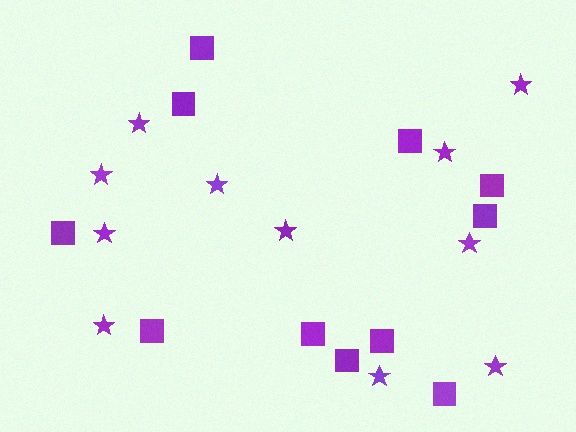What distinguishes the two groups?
There are 2 groups: one group of stars (11) and one group of squares (11).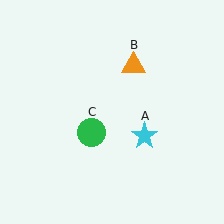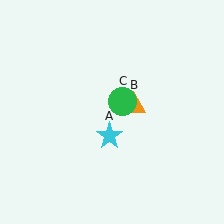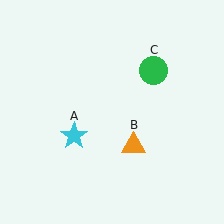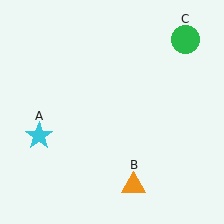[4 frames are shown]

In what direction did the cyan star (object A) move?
The cyan star (object A) moved left.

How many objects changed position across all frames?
3 objects changed position: cyan star (object A), orange triangle (object B), green circle (object C).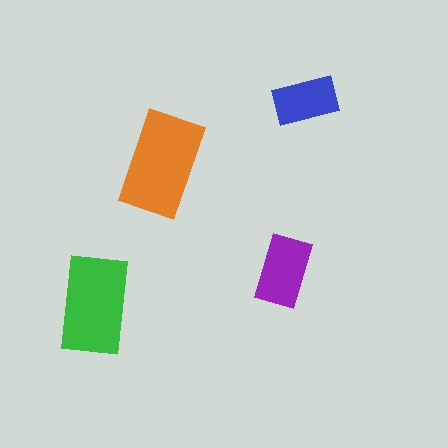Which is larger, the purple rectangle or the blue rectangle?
The purple one.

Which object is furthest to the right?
The blue rectangle is rightmost.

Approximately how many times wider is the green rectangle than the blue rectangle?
About 1.5 times wider.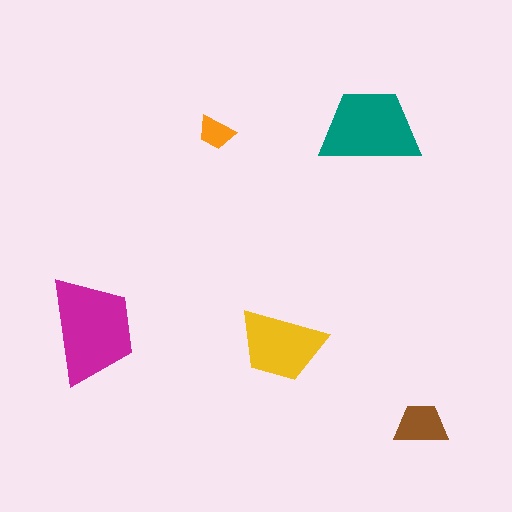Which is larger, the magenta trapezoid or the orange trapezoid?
The magenta one.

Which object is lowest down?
The brown trapezoid is bottommost.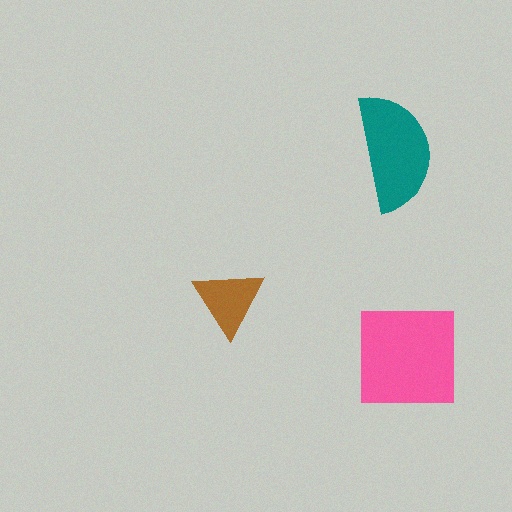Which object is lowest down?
The pink square is bottommost.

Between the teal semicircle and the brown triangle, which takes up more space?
The teal semicircle.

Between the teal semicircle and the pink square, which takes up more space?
The pink square.